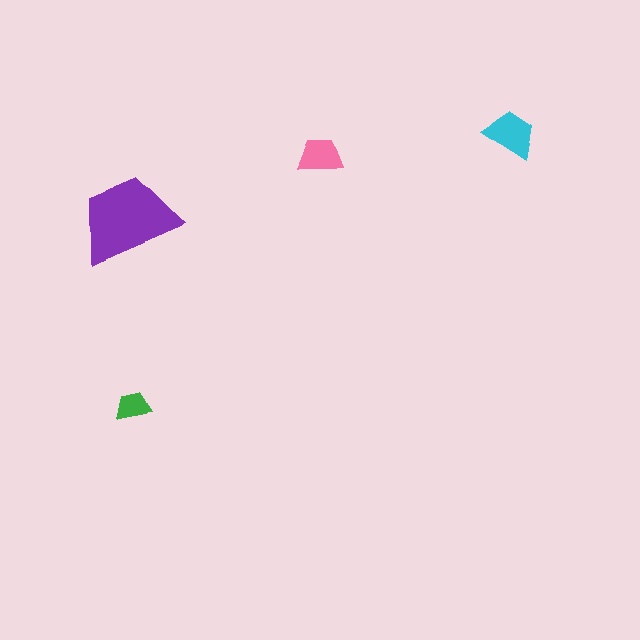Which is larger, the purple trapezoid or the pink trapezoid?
The purple one.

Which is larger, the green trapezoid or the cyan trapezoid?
The cyan one.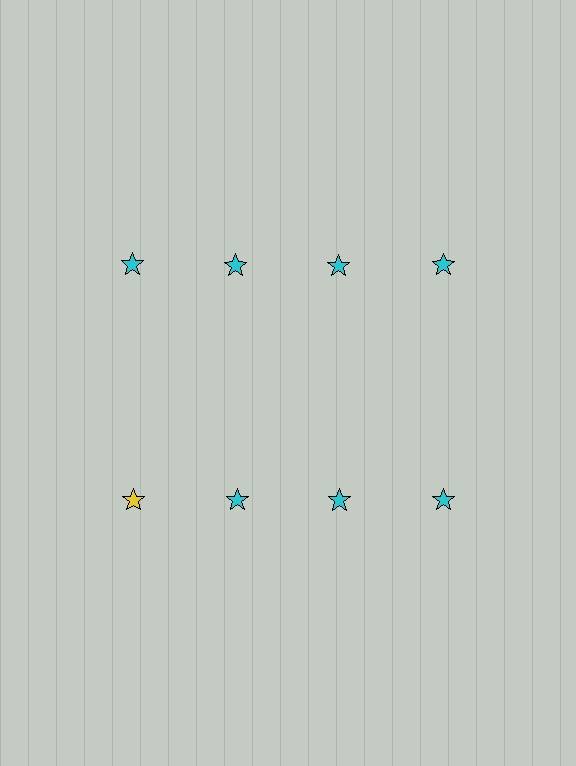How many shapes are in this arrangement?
There are 8 shapes arranged in a grid pattern.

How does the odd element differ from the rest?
It has a different color: yellow instead of cyan.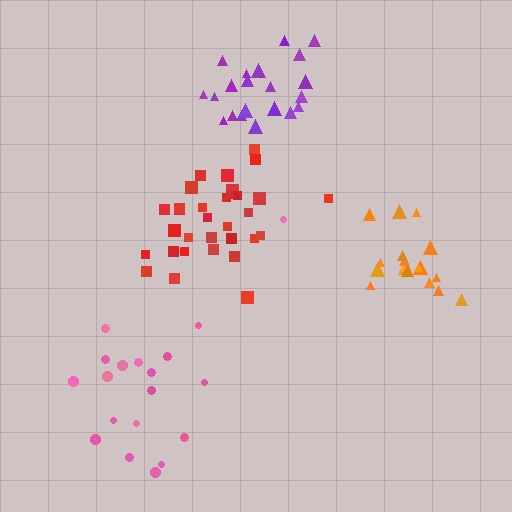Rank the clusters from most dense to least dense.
purple, red, orange, pink.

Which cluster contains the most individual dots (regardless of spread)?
Red (33).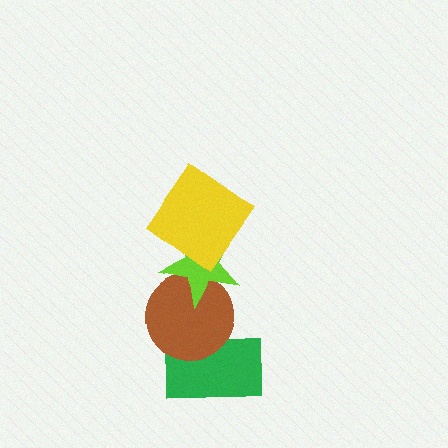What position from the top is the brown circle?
The brown circle is 3rd from the top.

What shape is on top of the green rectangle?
The brown circle is on top of the green rectangle.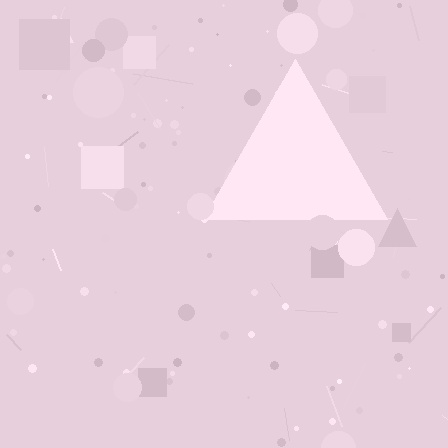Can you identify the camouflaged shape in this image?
The camouflaged shape is a triangle.